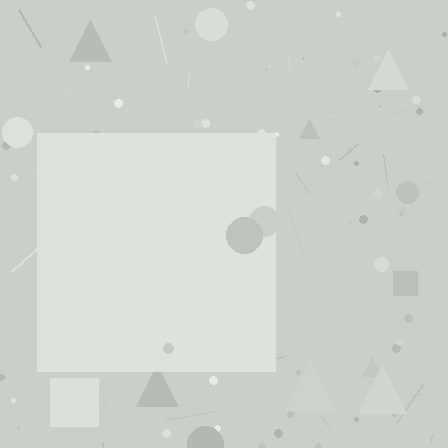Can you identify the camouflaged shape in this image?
The camouflaged shape is a square.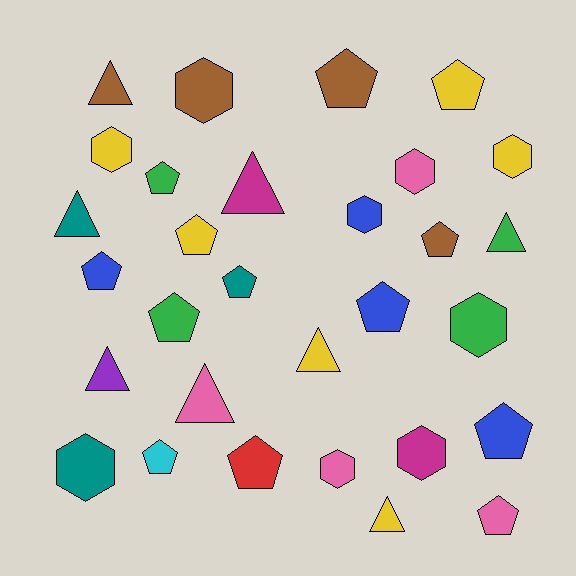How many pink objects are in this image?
There are 4 pink objects.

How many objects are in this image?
There are 30 objects.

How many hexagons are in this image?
There are 9 hexagons.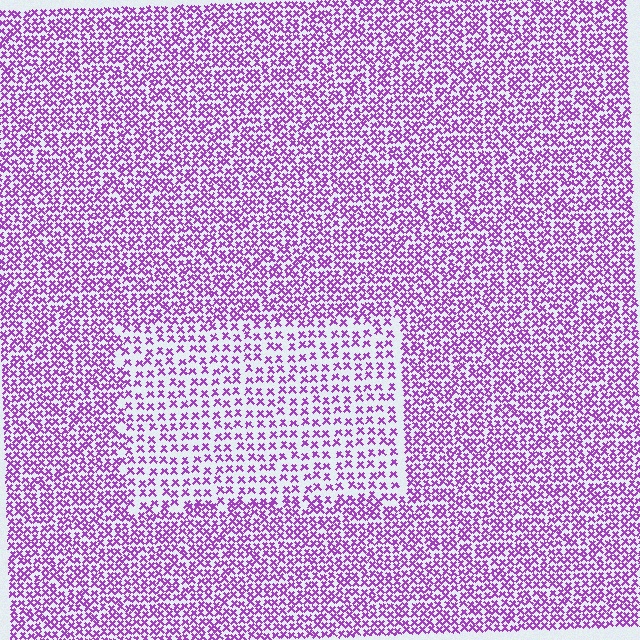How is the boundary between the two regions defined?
The boundary is defined by a change in element density (approximately 1.8x ratio). All elements are the same color, size, and shape.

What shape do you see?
I see a rectangle.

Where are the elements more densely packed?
The elements are more densely packed outside the rectangle boundary.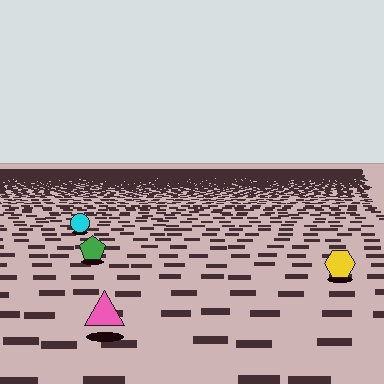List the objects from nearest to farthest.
From nearest to farthest: the pink triangle, the yellow hexagon, the green pentagon, the cyan circle.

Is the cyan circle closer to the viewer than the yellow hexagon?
No. The yellow hexagon is closer — you can tell from the texture gradient: the ground texture is coarser near it.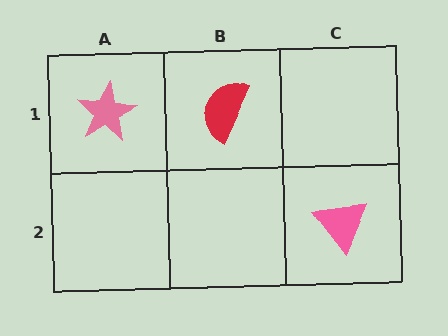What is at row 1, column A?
A pink star.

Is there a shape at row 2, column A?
No, that cell is empty.